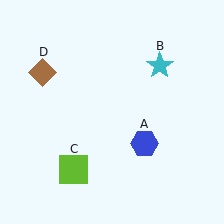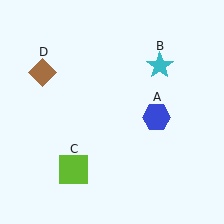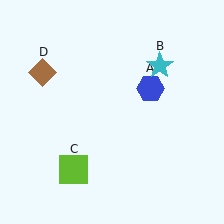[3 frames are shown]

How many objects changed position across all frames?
1 object changed position: blue hexagon (object A).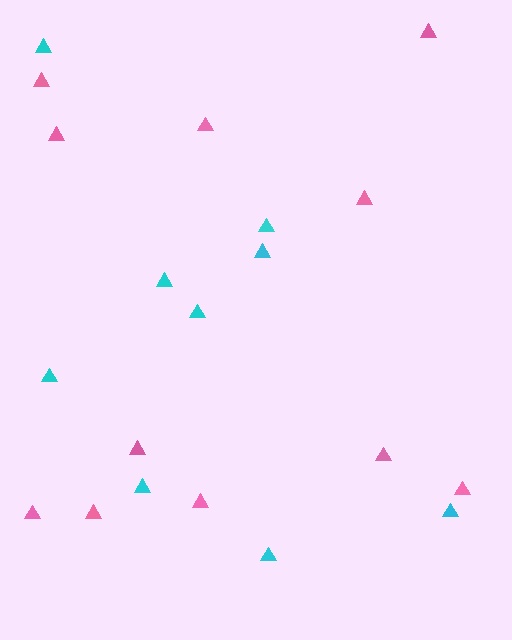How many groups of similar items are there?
There are 2 groups: one group of pink triangles (11) and one group of cyan triangles (9).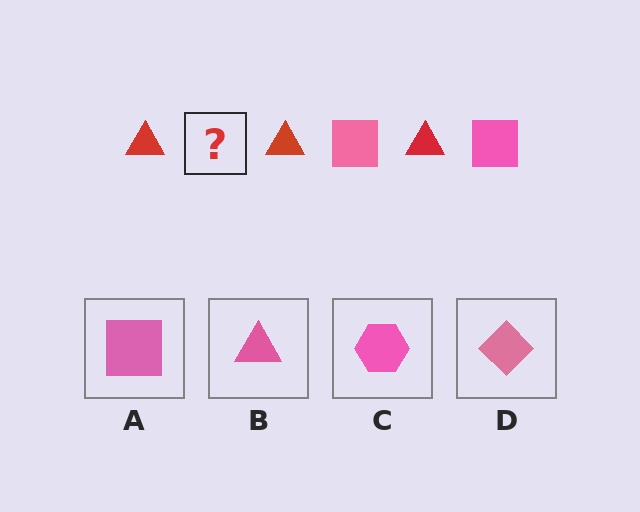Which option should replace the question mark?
Option A.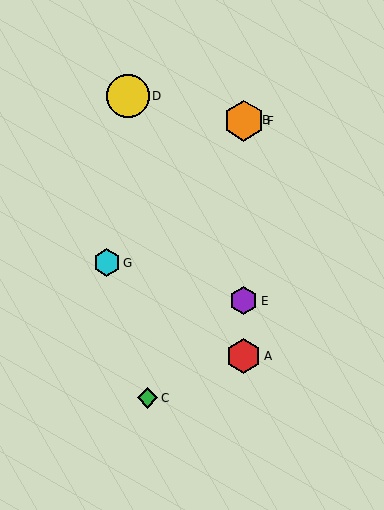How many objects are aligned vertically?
4 objects (A, B, E, F) are aligned vertically.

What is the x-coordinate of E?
Object E is at x≈244.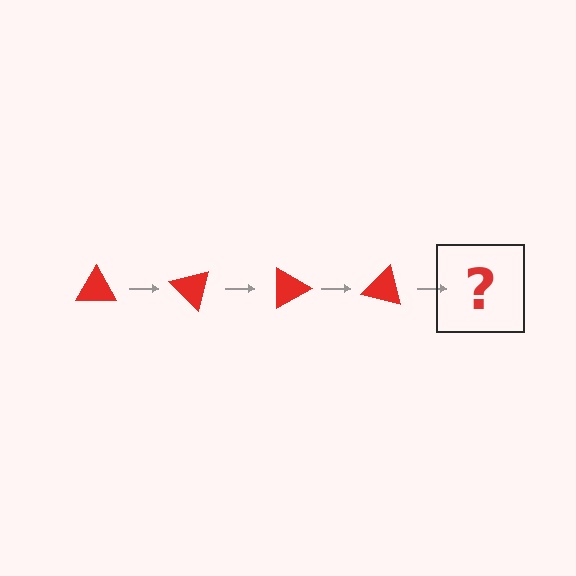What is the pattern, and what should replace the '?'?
The pattern is that the triangle rotates 45 degrees each step. The '?' should be a red triangle rotated 180 degrees.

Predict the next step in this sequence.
The next step is a red triangle rotated 180 degrees.